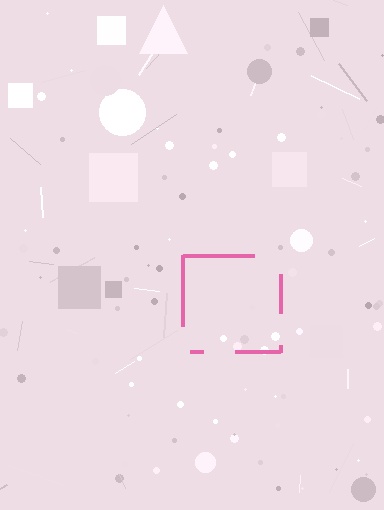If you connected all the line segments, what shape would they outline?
They would outline a square.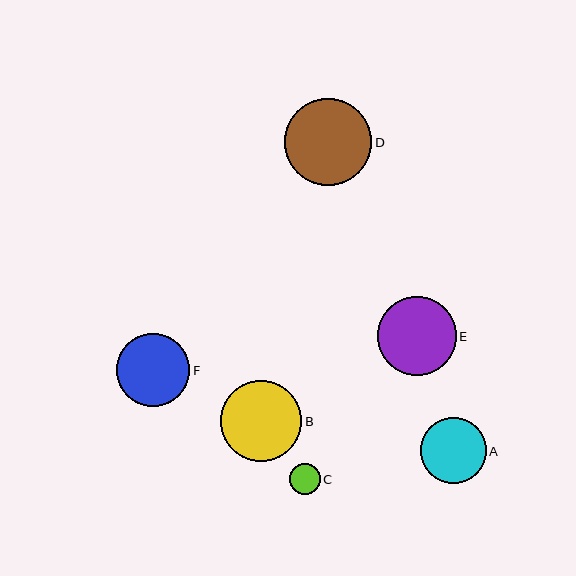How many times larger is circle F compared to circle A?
Circle F is approximately 1.1 times the size of circle A.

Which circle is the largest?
Circle D is the largest with a size of approximately 87 pixels.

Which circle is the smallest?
Circle C is the smallest with a size of approximately 31 pixels.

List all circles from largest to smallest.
From largest to smallest: D, B, E, F, A, C.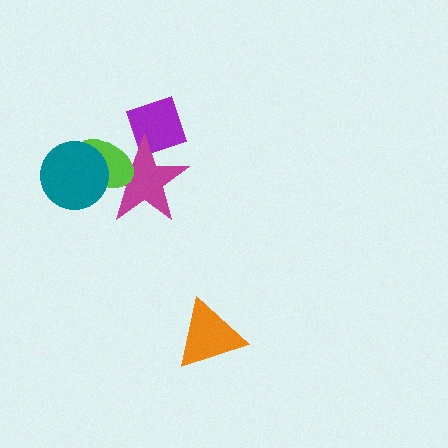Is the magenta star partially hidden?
Yes, it is partially covered by another shape.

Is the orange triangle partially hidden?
No, no other shape covers it.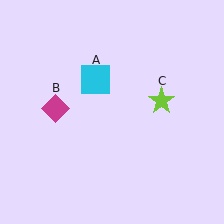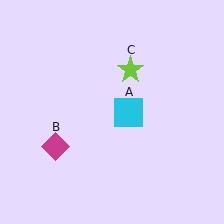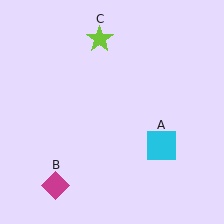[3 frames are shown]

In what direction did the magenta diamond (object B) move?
The magenta diamond (object B) moved down.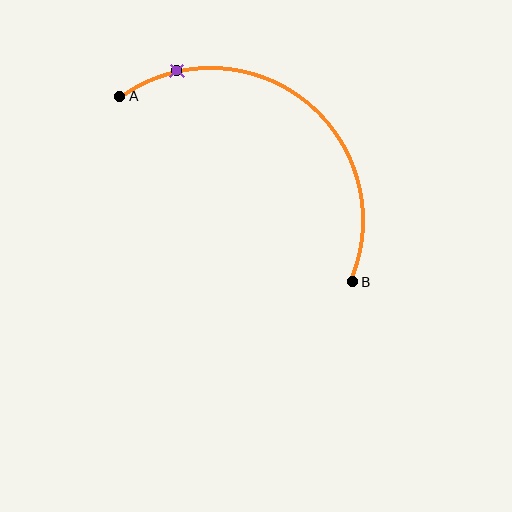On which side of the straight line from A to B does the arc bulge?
The arc bulges above and to the right of the straight line connecting A and B.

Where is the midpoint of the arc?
The arc midpoint is the point on the curve farthest from the straight line joining A and B. It sits above and to the right of that line.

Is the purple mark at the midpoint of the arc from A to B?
No. The purple mark lies on the arc but is closer to endpoint A. The arc midpoint would be at the point on the curve equidistant along the arc from both A and B.